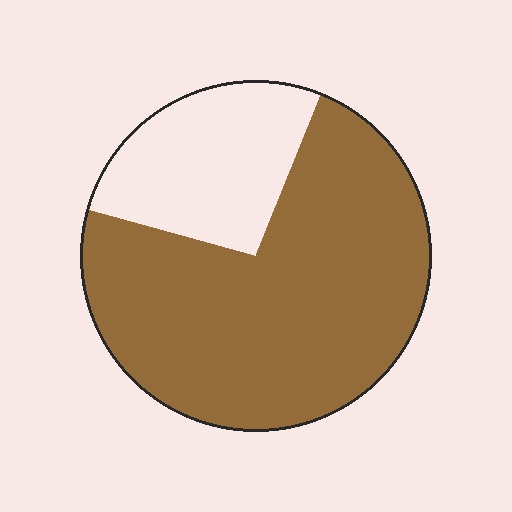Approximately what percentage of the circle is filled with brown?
Approximately 75%.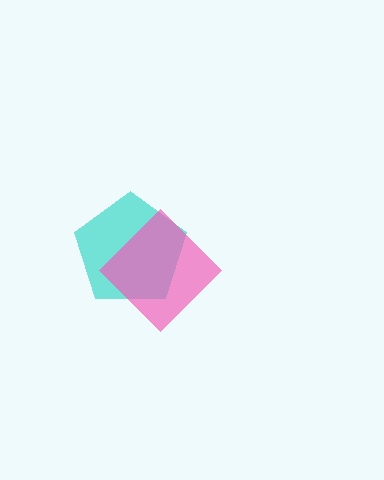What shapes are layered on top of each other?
The layered shapes are: a cyan pentagon, a pink diamond.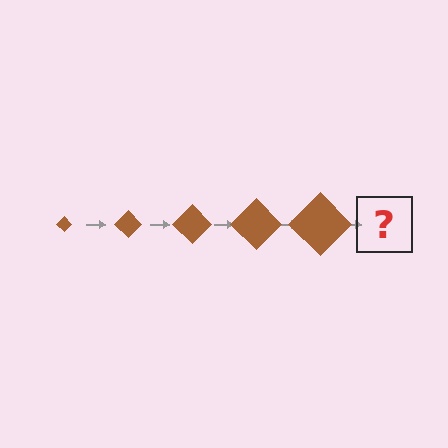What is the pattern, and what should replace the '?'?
The pattern is that the diamond gets progressively larger each step. The '?' should be a brown diamond, larger than the previous one.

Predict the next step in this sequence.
The next step is a brown diamond, larger than the previous one.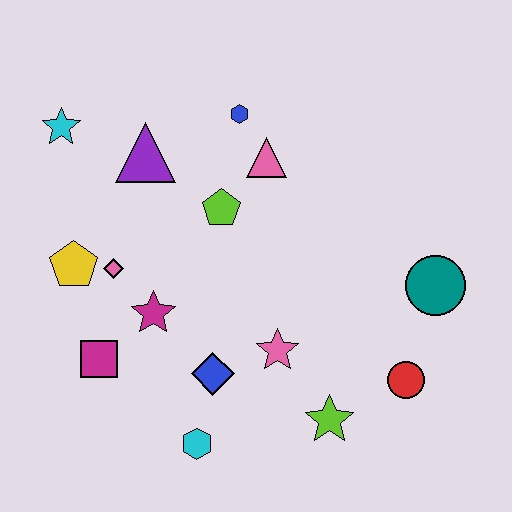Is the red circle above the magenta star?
No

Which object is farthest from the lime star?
The cyan star is farthest from the lime star.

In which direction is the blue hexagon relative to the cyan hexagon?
The blue hexagon is above the cyan hexagon.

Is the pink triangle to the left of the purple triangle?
No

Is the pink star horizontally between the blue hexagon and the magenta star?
No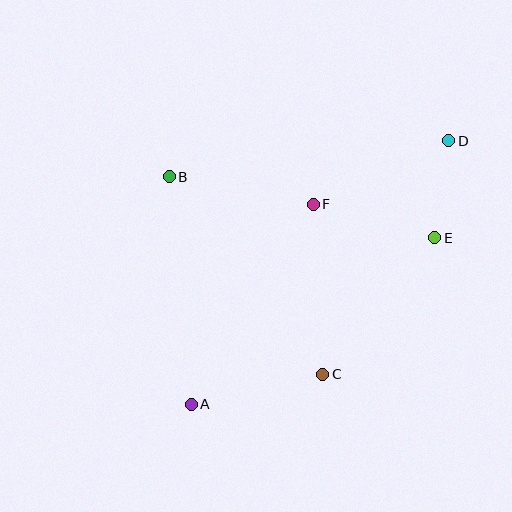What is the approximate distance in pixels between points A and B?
The distance between A and B is approximately 229 pixels.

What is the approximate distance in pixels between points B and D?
The distance between B and D is approximately 282 pixels.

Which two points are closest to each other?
Points D and E are closest to each other.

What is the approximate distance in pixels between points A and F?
The distance between A and F is approximately 234 pixels.